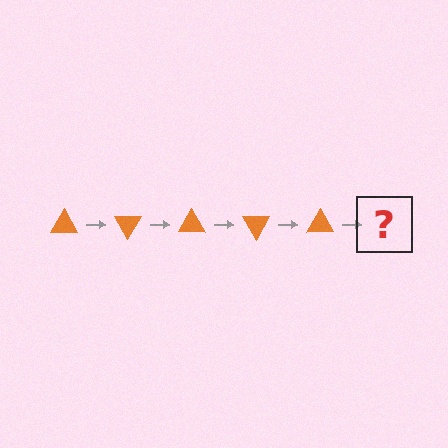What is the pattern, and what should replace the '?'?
The pattern is that the triangle rotates 60 degrees each step. The '?' should be an orange triangle rotated 300 degrees.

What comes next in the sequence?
The next element should be an orange triangle rotated 300 degrees.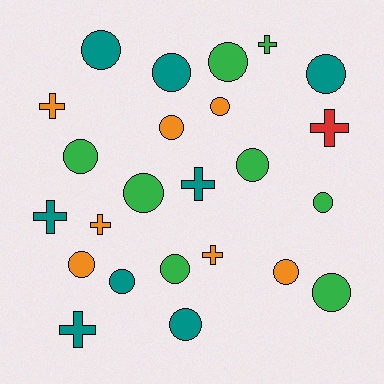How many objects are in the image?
There are 24 objects.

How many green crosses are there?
There is 1 green cross.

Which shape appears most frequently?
Circle, with 16 objects.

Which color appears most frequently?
Green, with 8 objects.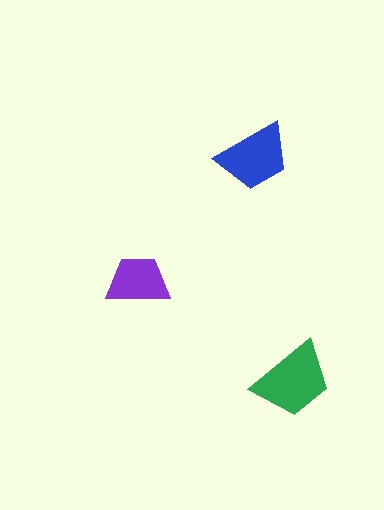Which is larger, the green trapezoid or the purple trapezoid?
The green one.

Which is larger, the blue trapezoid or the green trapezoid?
The green one.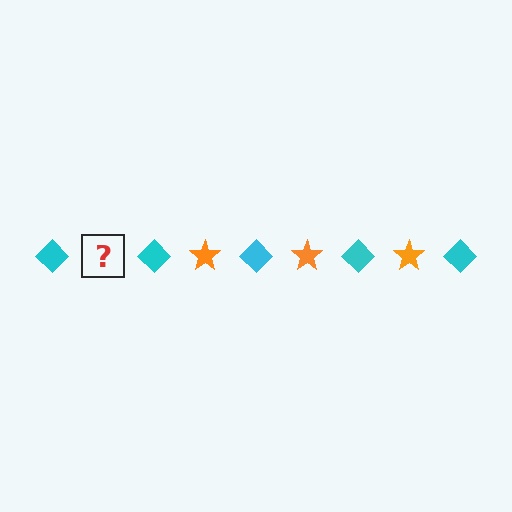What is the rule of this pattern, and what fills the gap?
The rule is that the pattern alternates between cyan diamond and orange star. The gap should be filled with an orange star.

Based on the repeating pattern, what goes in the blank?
The blank should be an orange star.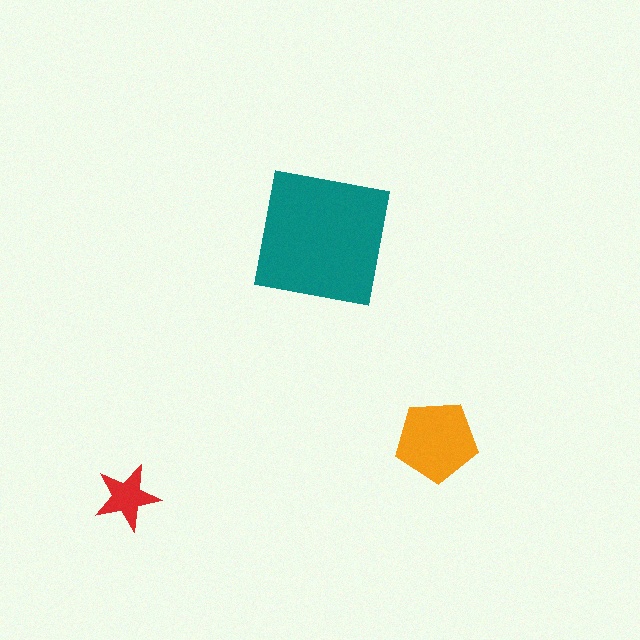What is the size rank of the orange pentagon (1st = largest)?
2nd.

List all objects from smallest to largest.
The red star, the orange pentagon, the teal square.